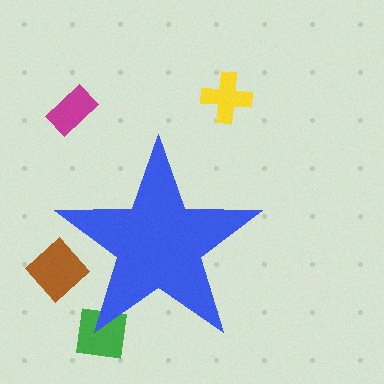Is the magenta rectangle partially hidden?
No, the magenta rectangle is fully visible.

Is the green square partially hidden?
Yes, the green square is partially hidden behind the blue star.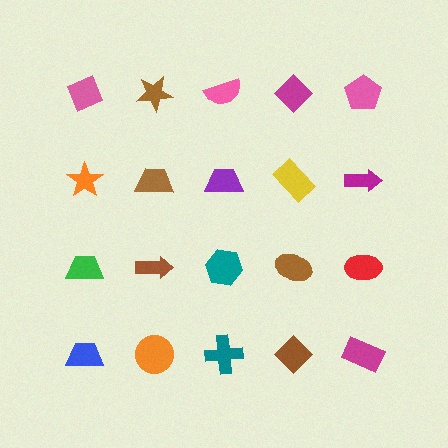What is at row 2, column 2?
A brown trapezoid.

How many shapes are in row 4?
5 shapes.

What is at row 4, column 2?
An orange circle.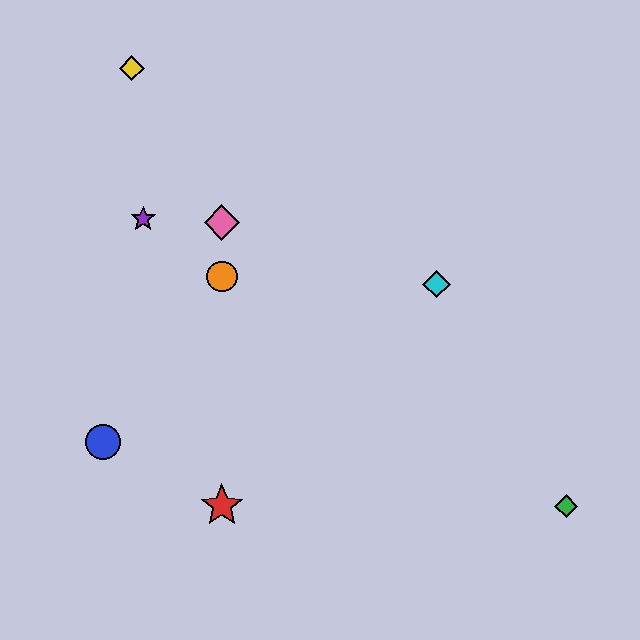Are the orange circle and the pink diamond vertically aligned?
Yes, both are at x≈222.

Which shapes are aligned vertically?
The red star, the orange circle, the pink diamond are aligned vertically.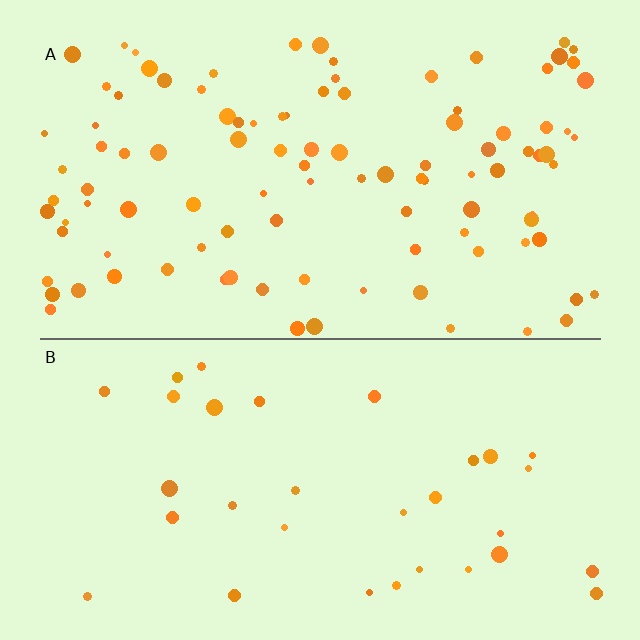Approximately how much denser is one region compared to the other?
Approximately 3.1× — region A over region B.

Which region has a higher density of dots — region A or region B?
A (the top).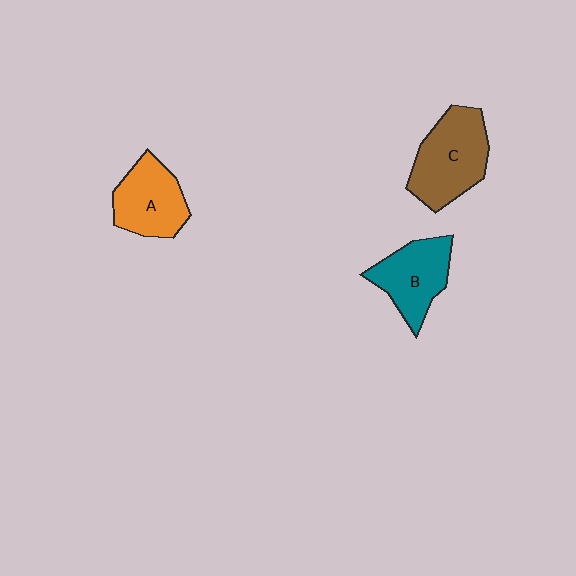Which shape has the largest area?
Shape C (brown).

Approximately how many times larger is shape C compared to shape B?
Approximately 1.3 times.